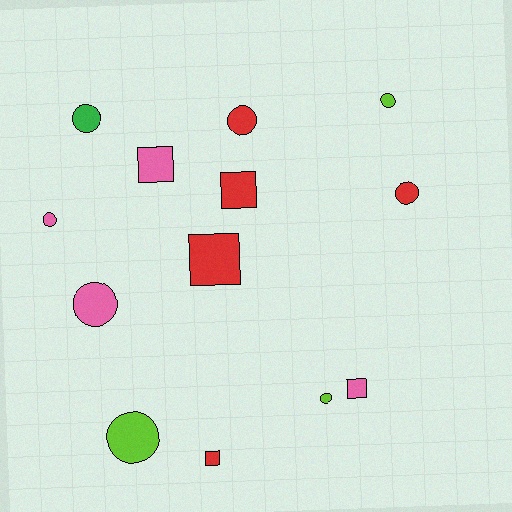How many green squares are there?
There are no green squares.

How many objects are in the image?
There are 13 objects.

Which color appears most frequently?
Red, with 5 objects.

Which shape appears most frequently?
Circle, with 8 objects.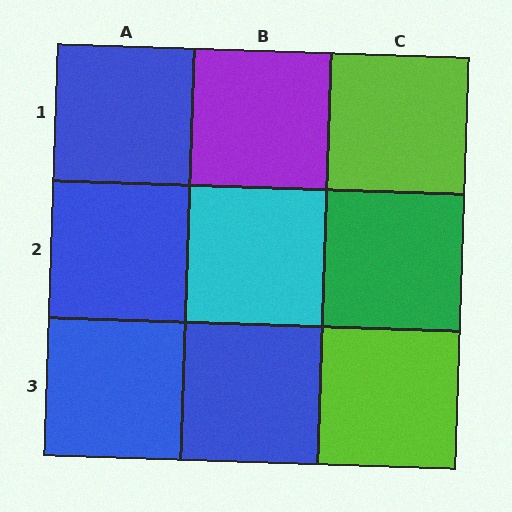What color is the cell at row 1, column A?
Blue.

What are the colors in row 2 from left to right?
Blue, cyan, green.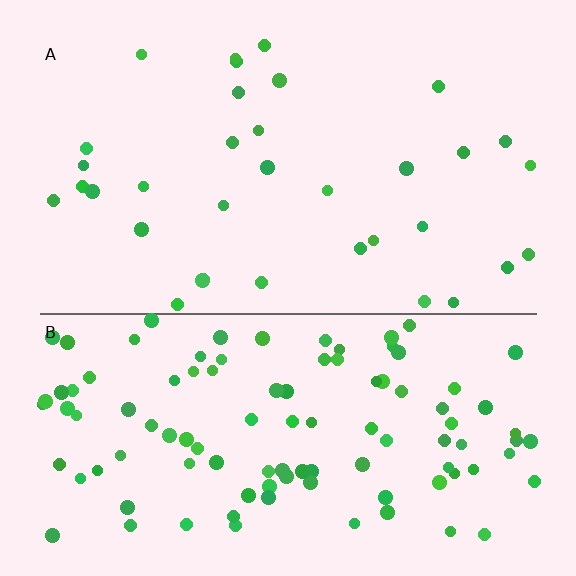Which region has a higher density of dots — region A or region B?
B (the bottom).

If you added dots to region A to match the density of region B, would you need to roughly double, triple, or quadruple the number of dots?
Approximately triple.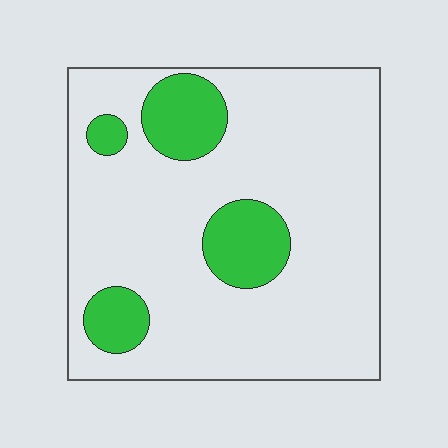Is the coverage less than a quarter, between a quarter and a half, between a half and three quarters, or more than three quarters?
Less than a quarter.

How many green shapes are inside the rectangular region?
4.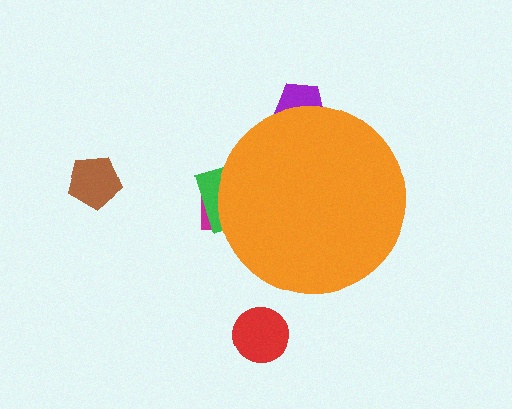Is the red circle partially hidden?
No, the red circle is fully visible.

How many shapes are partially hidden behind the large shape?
3 shapes are partially hidden.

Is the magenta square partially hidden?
Yes, the magenta square is partially hidden behind the orange circle.